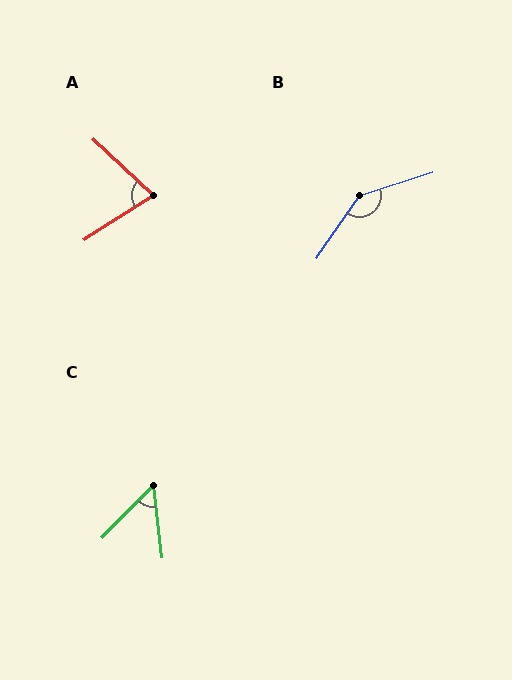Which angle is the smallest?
C, at approximately 51 degrees.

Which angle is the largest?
B, at approximately 142 degrees.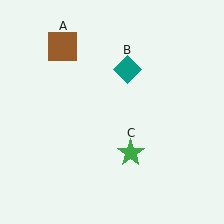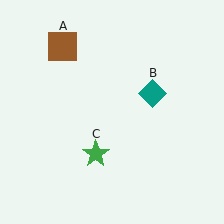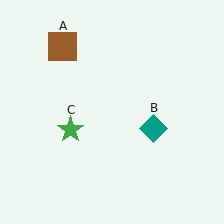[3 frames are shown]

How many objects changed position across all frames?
2 objects changed position: teal diamond (object B), green star (object C).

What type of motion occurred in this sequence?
The teal diamond (object B), green star (object C) rotated clockwise around the center of the scene.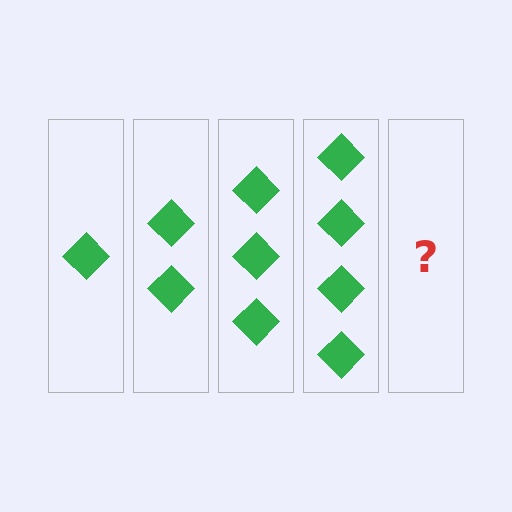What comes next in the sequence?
The next element should be 5 diamonds.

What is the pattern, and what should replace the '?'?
The pattern is that each step adds one more diamond. The '?' should be 5 diamonds.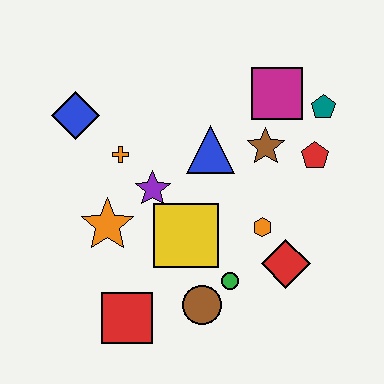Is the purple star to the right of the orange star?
Yes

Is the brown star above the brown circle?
Yes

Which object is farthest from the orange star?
The teal pentagon is farthest from the orange star.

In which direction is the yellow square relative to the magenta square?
The yellow square is below the magenta square.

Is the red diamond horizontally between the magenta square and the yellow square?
No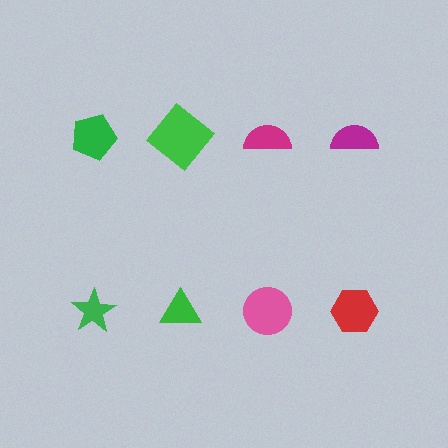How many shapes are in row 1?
4 shapes.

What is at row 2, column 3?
A pink circle.